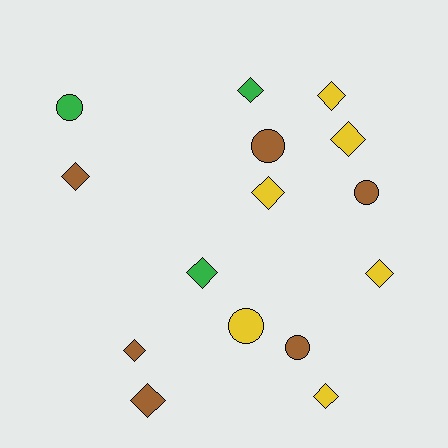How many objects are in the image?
There are 15 objects.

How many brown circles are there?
There are 3 brown circles.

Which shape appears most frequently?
Diamond, with 10 objects.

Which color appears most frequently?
Brown, with 6 objects.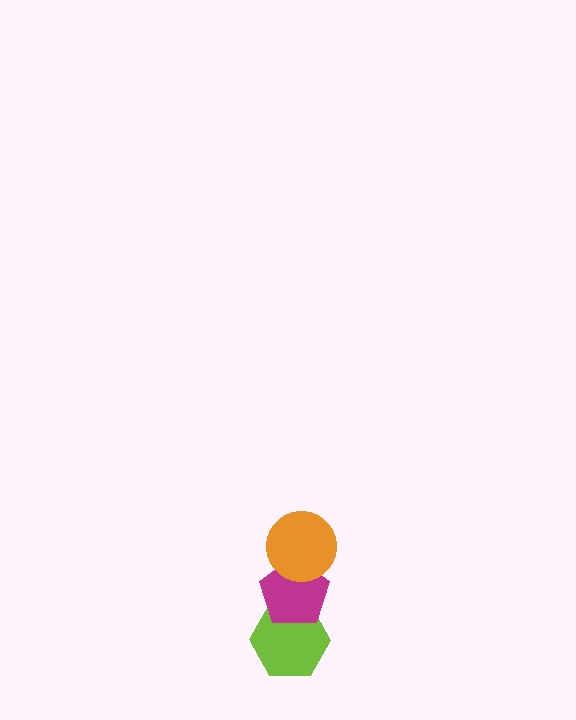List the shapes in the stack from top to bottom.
From top to bottom: the orange circle, the magenta pentagon, the lime hexagon.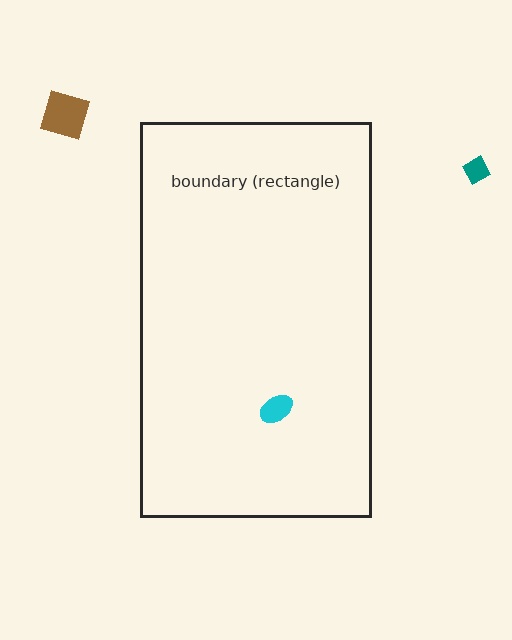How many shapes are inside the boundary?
1 inside, 2 outside.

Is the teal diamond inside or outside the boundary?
Outside.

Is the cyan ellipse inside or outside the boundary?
Inside.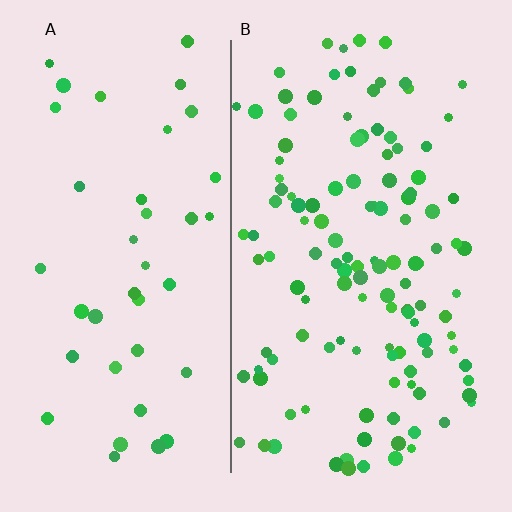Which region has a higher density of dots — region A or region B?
B (the right).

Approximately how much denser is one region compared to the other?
Approximately 3.0× — region B over region A.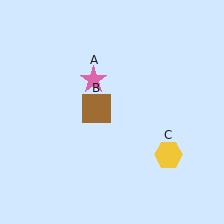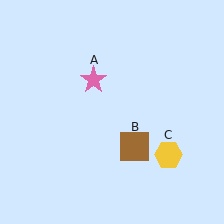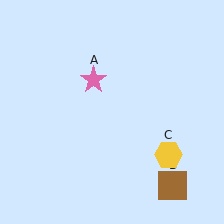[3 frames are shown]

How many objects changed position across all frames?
1 object changed position: brown square (object B).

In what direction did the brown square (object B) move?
The brown square (object B) moved down and to the right.